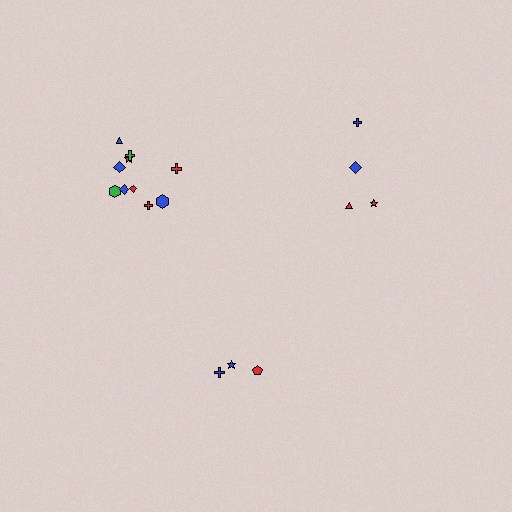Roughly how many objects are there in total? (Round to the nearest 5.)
Roughly 15 objects in total.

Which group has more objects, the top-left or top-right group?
The top-left group.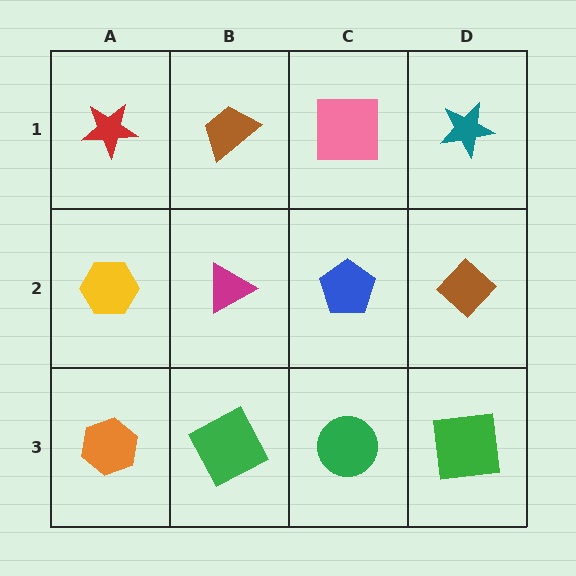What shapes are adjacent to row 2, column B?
A brown trapezoid (row 1, column B), a green square (row 3, column B), a yellow hexagon (row 2, column A), a blue pentagon (row 2, column C).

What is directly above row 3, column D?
A brown diamond.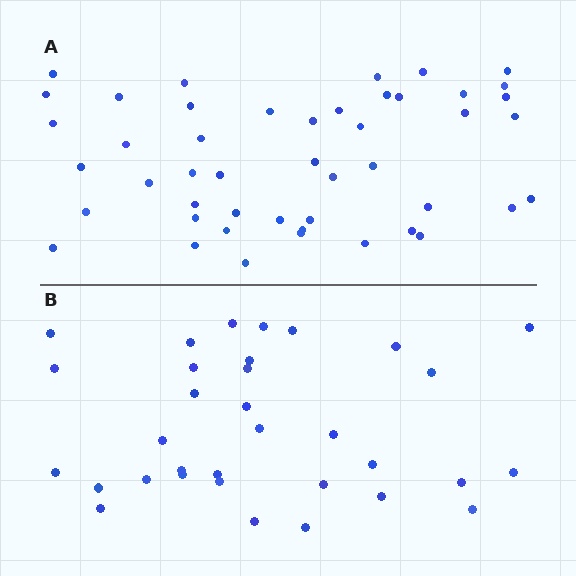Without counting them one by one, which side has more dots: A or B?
Region A (the top region) has more dots.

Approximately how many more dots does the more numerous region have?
Region A has approximately 15 more dots than region B.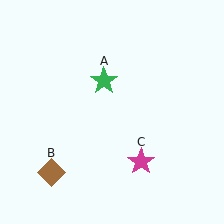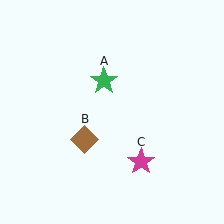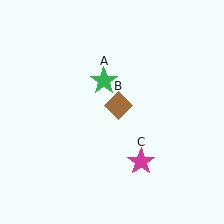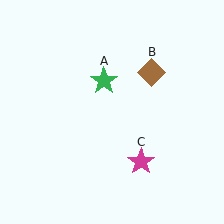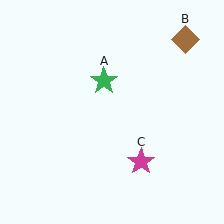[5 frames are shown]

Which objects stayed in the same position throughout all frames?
Green star (object A) and magenta star (object C) remained stationary.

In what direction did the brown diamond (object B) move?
The brown diamond (object B) moved up and to the right.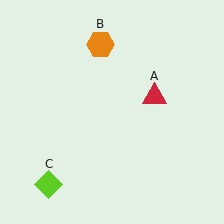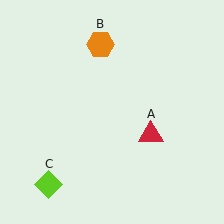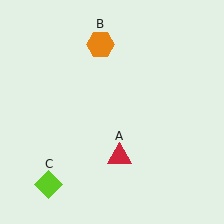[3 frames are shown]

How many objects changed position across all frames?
1 object changed position: red triangle (object A).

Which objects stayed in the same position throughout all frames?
Orange hexagon (object B) and lime diamond (object C) remained stationary.